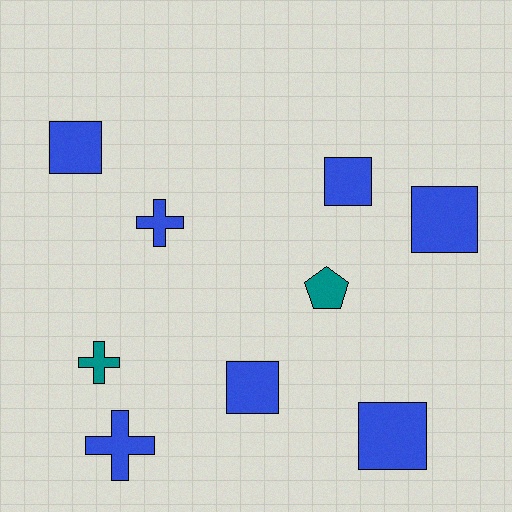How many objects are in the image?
There are 9 objects.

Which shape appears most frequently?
Square, with 5 objects.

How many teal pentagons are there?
There is 1 teal pentagon.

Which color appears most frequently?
Blue, with 7 objects.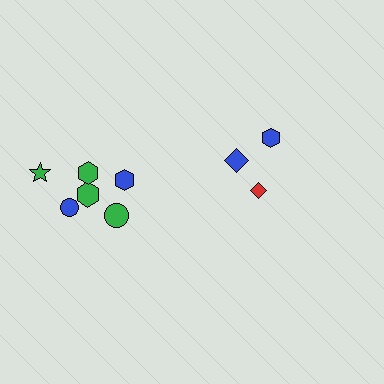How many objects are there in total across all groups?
There are 9 objects.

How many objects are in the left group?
There are 6 objects.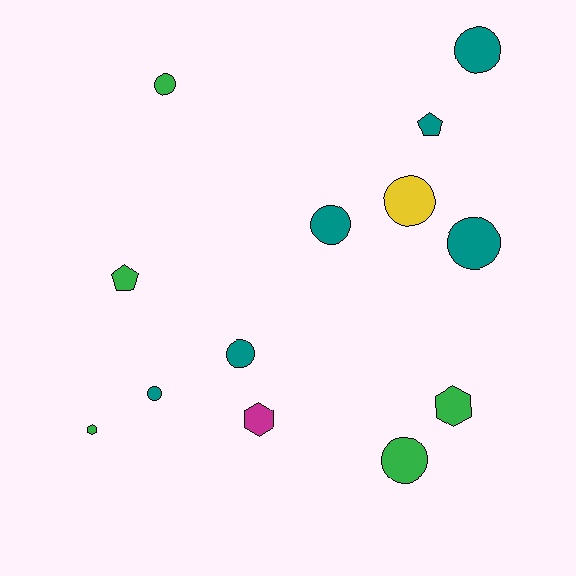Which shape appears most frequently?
Circle, with 8 objects.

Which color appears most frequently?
Teal, with 6 objects.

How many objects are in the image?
There are 13 objects.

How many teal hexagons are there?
There are no teal hexagons.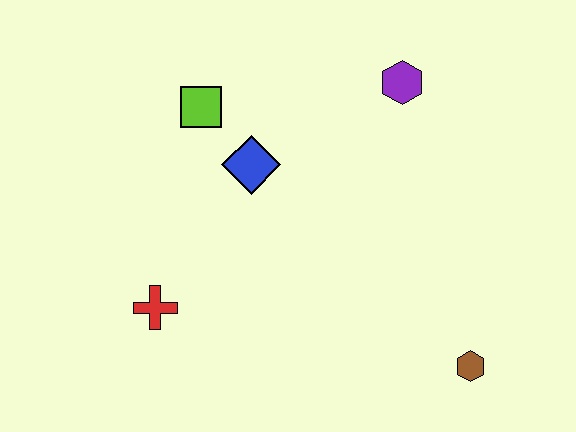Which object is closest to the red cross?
The blue diamond is closest to the red cross.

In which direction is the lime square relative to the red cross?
The lime square is above the red cross.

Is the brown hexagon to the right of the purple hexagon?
Yes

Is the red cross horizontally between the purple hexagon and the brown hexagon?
No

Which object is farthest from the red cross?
The purple hexagon is farthest from the red cross.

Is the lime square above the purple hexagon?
No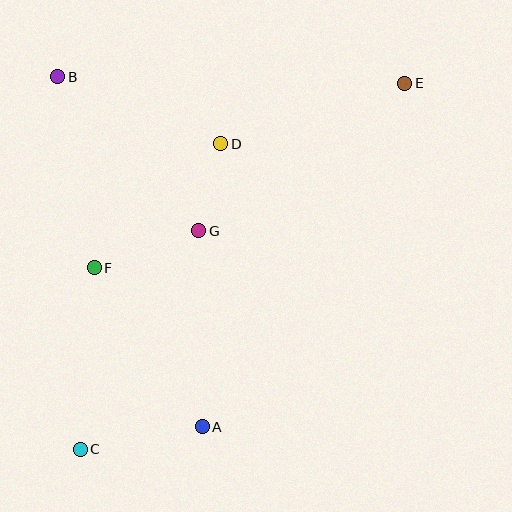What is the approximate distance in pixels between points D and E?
The distance between D and E is approximately 194 pixels.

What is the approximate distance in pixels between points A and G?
The distance between A and G is approximately 196 pixels.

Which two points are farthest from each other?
Points C and E are farthest from each other.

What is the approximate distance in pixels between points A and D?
The distance between A and D is approximately 284 pixels.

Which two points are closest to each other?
Points D and G are closest to each other.